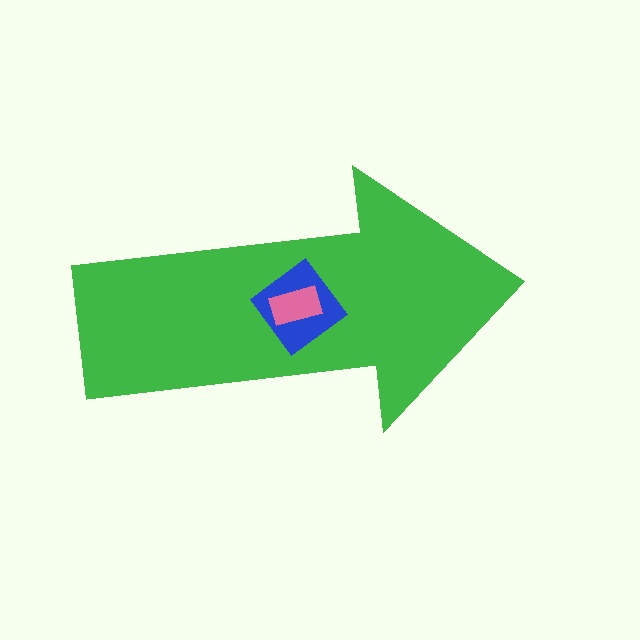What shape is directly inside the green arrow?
The blue diamond.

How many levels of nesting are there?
3.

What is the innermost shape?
The pink rectangle.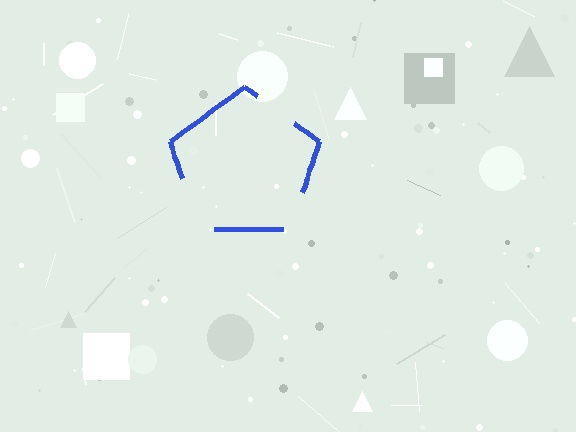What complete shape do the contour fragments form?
The contour fragments form a pentagon.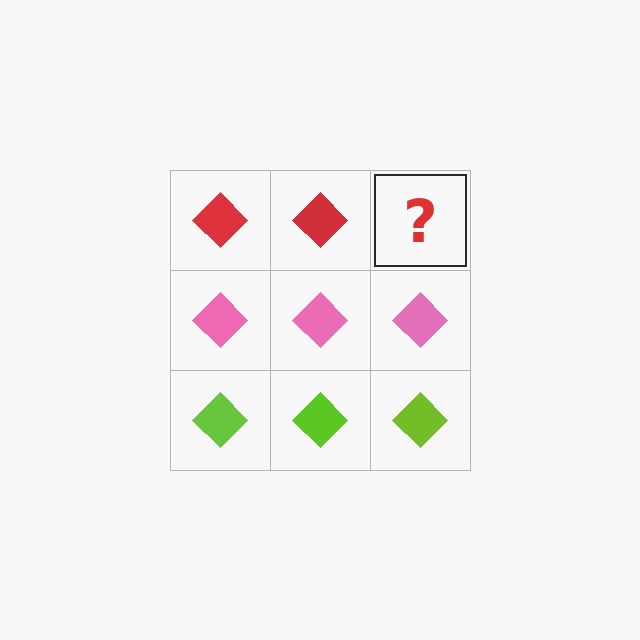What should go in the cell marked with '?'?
The missing cell should contain a red diamond.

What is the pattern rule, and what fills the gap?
The rule is that each row has a consistent color. The gap should be filled with a red diamond.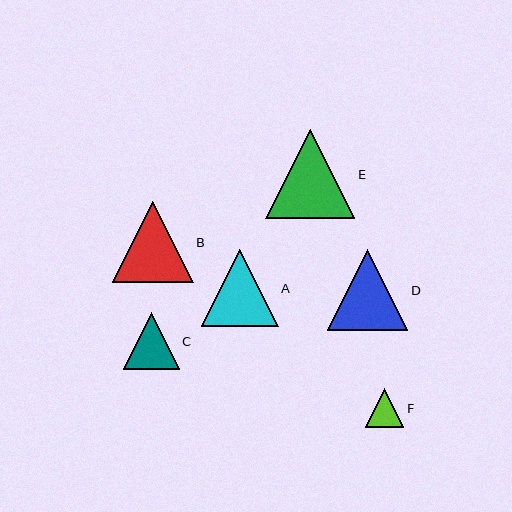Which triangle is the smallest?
Triangle F is the smallest with a size of approximately 39 pixels.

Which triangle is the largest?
Triangle E is the largest with a size of approximately 89 pixels.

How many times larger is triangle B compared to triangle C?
Triangle B is approximately 1.4 times the size of triangle C.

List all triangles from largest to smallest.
From largest to smallest: E, B, D, A, C, F.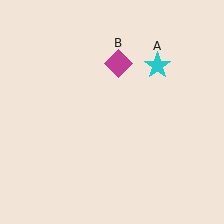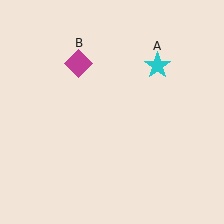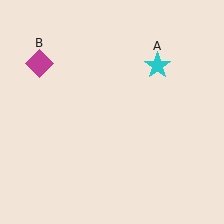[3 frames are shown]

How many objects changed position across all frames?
1 object changed position: magenta diamond (object B).